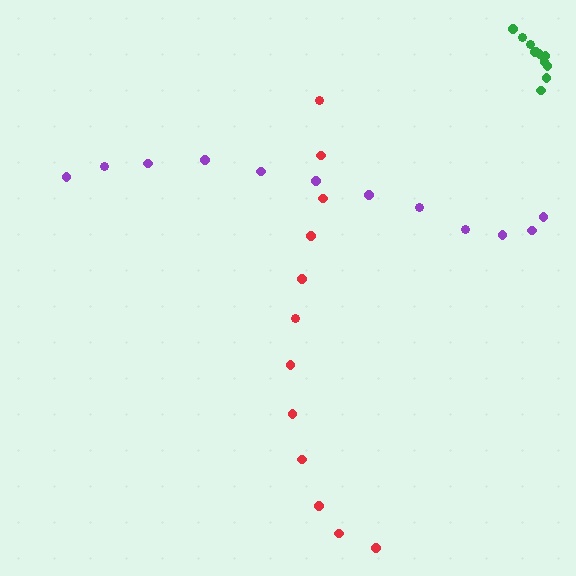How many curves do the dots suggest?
There are 3 distinct paths.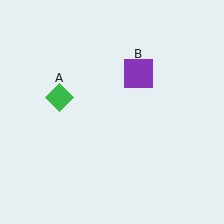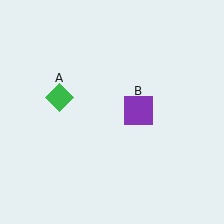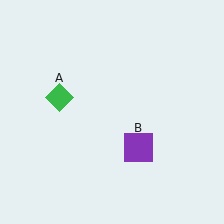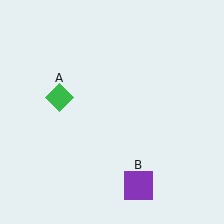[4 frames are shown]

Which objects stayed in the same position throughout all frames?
Green diamond (object A) remained stationary.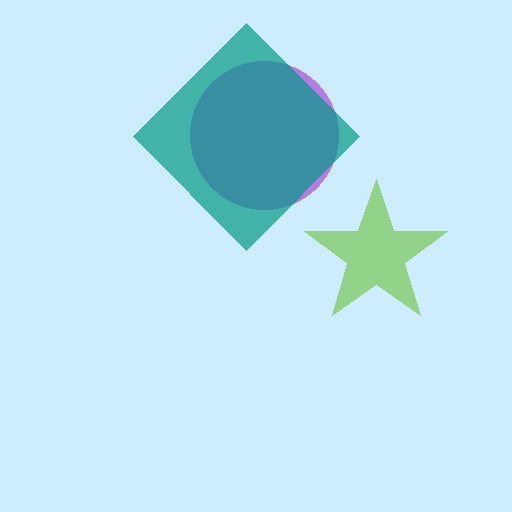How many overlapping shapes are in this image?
There are 3 overlapping shapes in the image.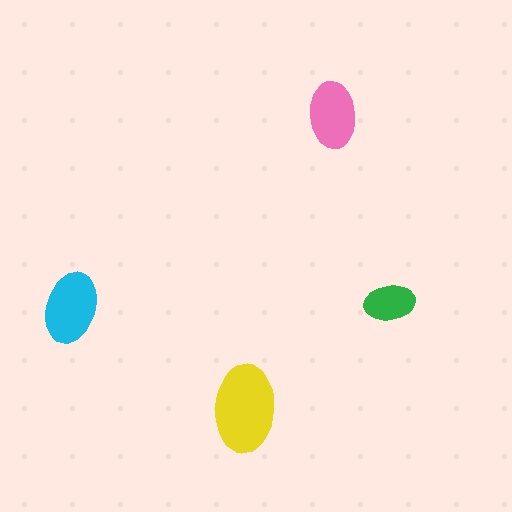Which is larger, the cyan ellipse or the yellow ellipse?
The yellow one.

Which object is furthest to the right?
The green ellipse is rightmost.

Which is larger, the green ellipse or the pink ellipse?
The pink one.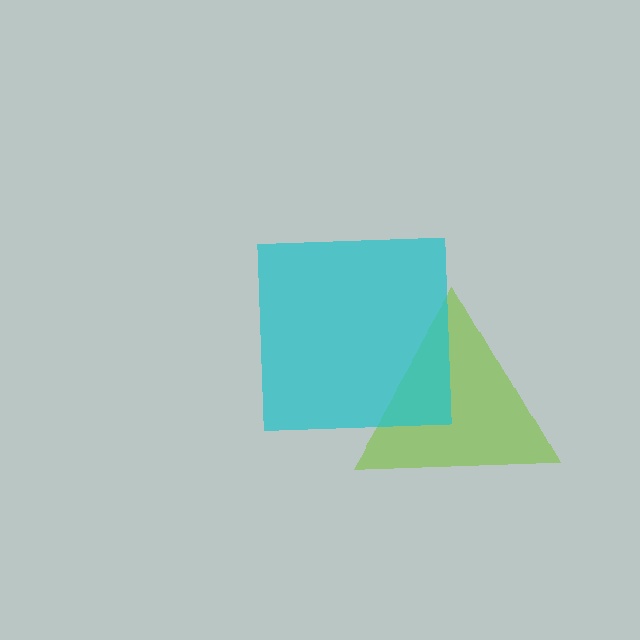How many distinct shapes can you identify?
There are 2 distinct shapes: a lime triangle, a cyan square.